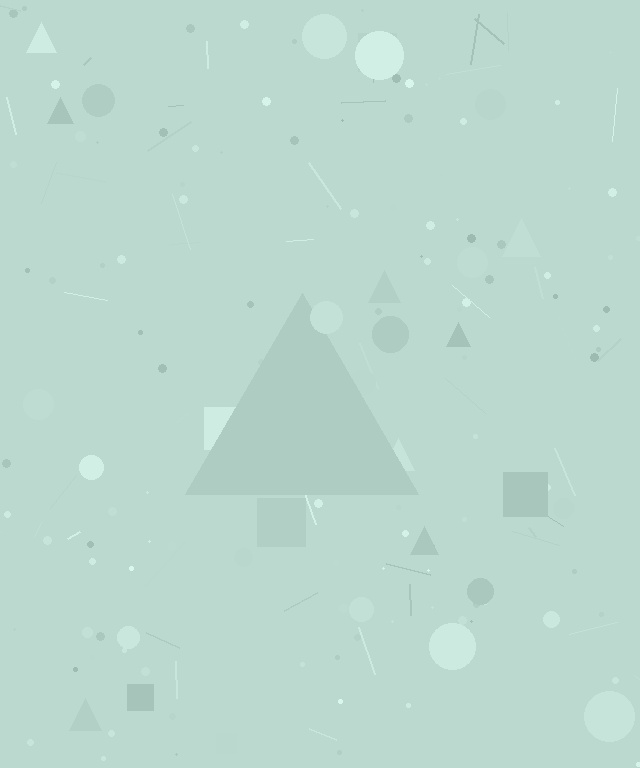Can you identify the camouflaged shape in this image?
The camouflaged shape is a triangle.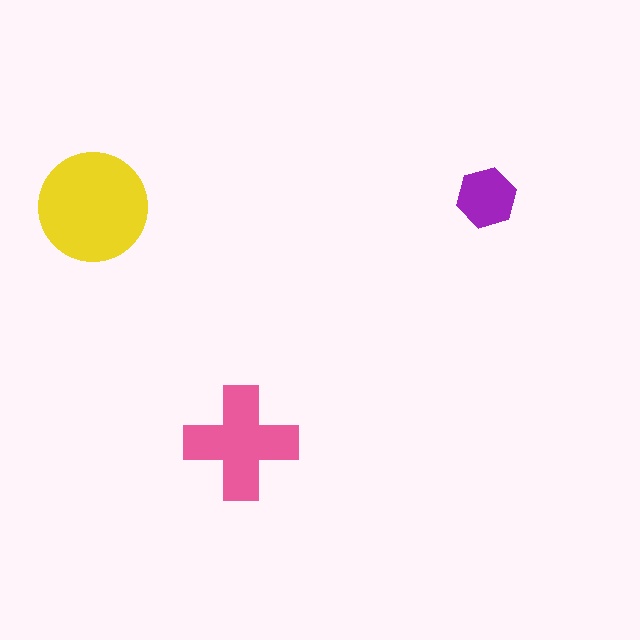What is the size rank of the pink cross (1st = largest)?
2nd.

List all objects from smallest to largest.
The purple hexagon, the pink cross, the yellow circle.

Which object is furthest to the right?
The purple hexagon is rightmost.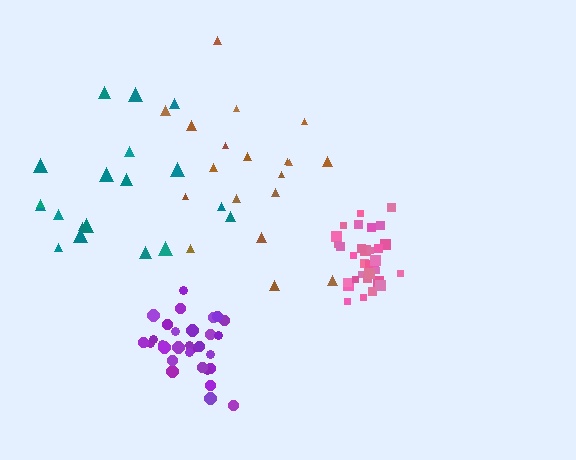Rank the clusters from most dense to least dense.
pink, purple, teal, brown.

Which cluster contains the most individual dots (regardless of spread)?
Pink (32).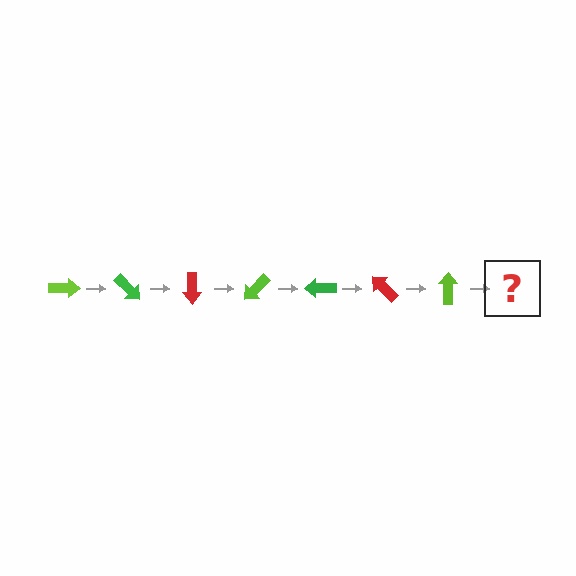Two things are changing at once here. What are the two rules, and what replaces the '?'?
The two rules are that it rotates 45 degrees each step and the color cycles through lime, green, and red. The '?' should be a green arrow, rotated 315 degrees from the start.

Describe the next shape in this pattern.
It should be a green arrow, rotated 315 degrees from the start.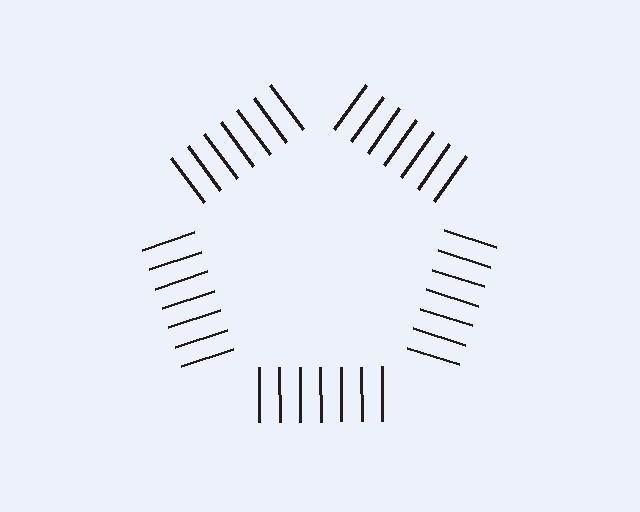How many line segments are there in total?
35 — 7 along each of the 5 edges.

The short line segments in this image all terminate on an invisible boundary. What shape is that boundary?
An illusory pentagon — the line segments terminate on its edges but no continuous stroke is drawn.